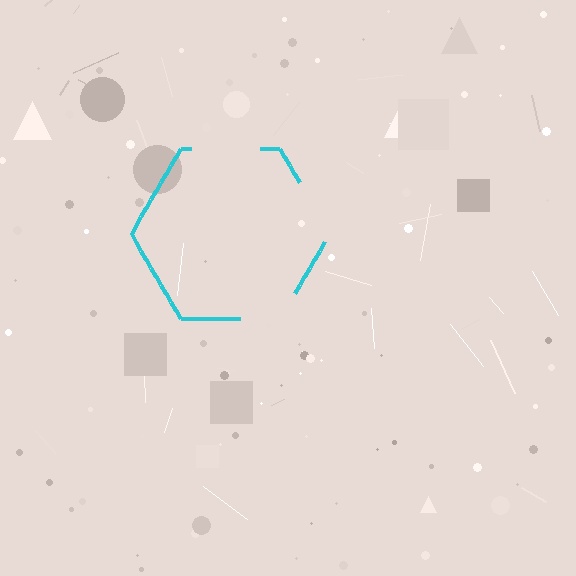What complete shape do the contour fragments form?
The contour fragments form a hexagon.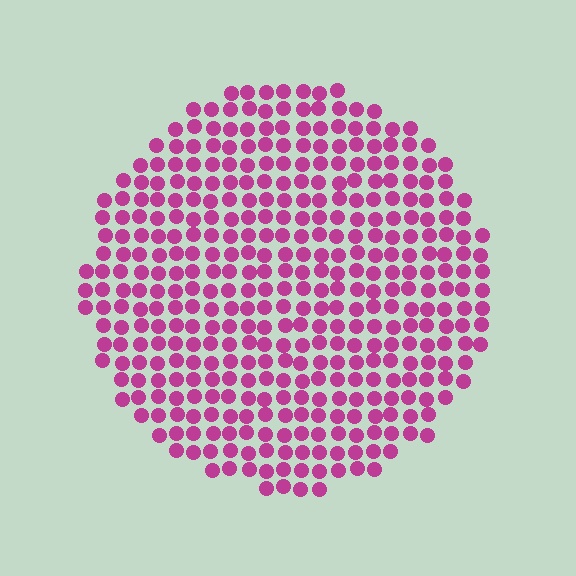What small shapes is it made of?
It is made of small circles.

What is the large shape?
The large shape is a circle.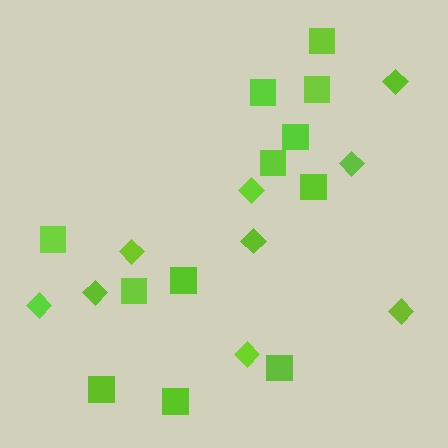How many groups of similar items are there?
There are 2 groups: one group of diamonds (9) and one group of squares (12).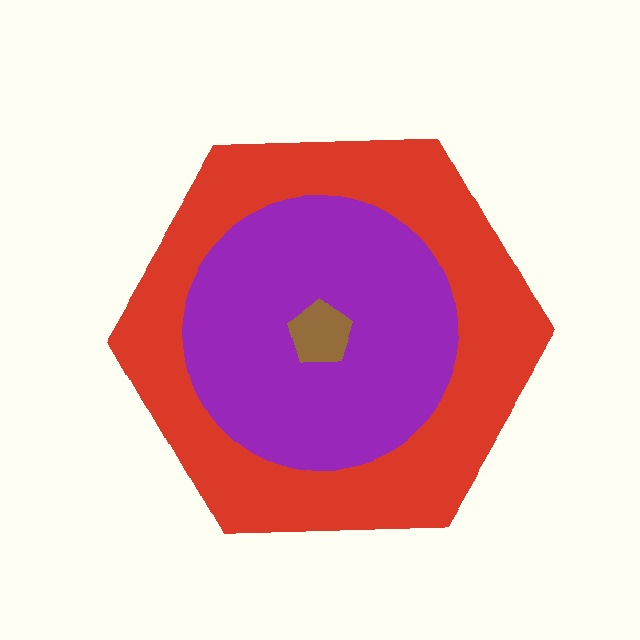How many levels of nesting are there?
3.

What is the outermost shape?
The red hexagon.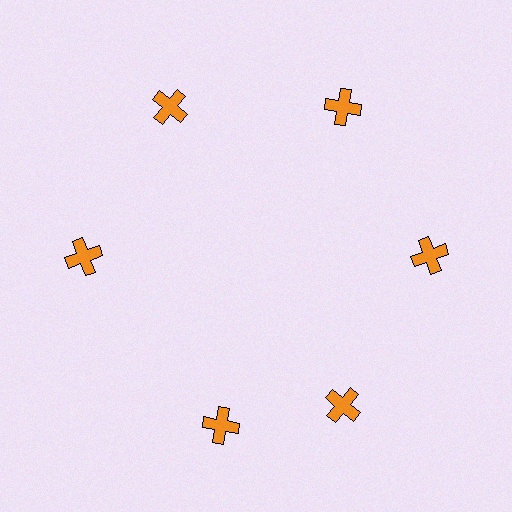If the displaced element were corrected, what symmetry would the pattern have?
It would have 6-fold rotational symmetry — the pattern would map onto itself every 60 degrees.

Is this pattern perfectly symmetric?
No. The 6 orange crosses are arranged in a ring, but one element near the 7 o'clock position is rotated out of alignment along the ring, breaking the 6-fold rotational symmetry.